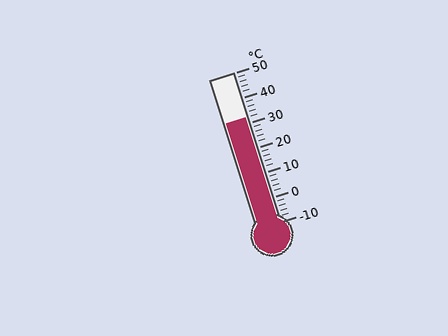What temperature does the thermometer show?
The thermometer shows approximately 32°C.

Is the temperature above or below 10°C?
The temperature is above 10°C.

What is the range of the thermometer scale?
The thermometer scale ranges from -10°C to 50°C.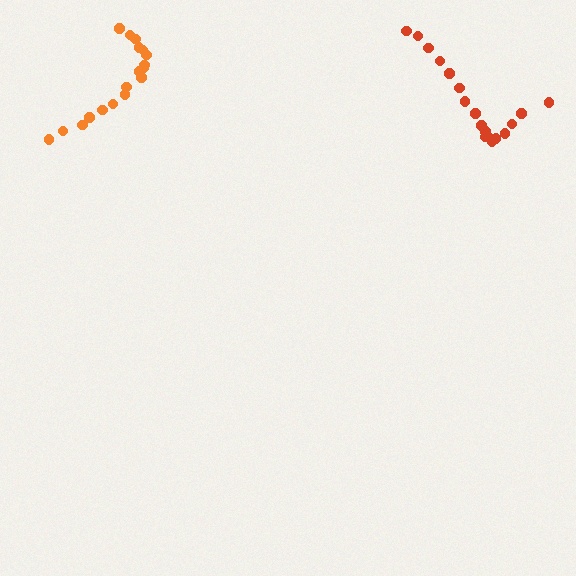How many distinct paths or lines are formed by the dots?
There are 2 distinct paths.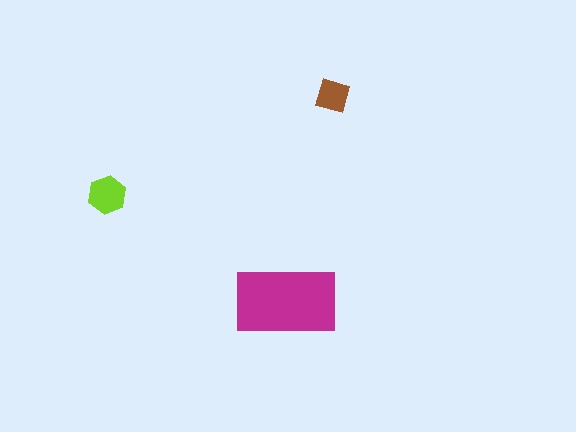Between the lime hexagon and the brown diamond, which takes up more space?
The lime hexagon.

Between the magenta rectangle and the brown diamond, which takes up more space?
The magenta rectangle.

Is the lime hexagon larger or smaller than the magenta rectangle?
Smaller.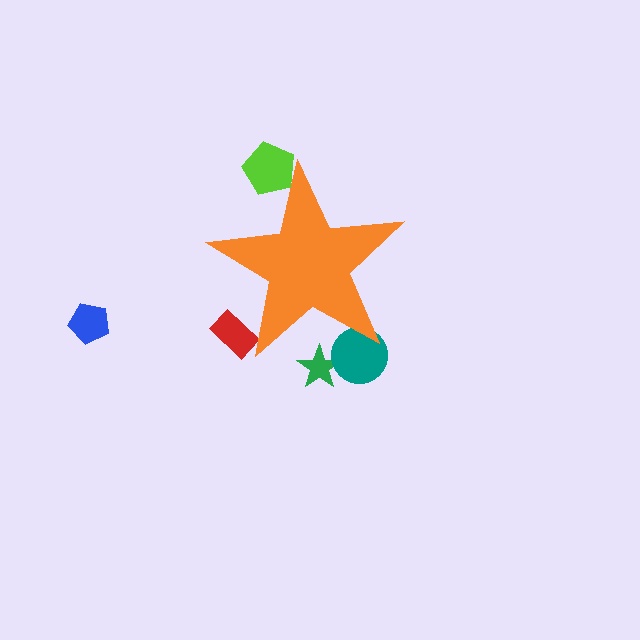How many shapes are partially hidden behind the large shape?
4 shapes are partially hidden.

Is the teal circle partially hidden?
Yes, the teal circle is partially hidden behind the orange star.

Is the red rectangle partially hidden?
Yes, the red rectangle is partially hidden behind the orange star.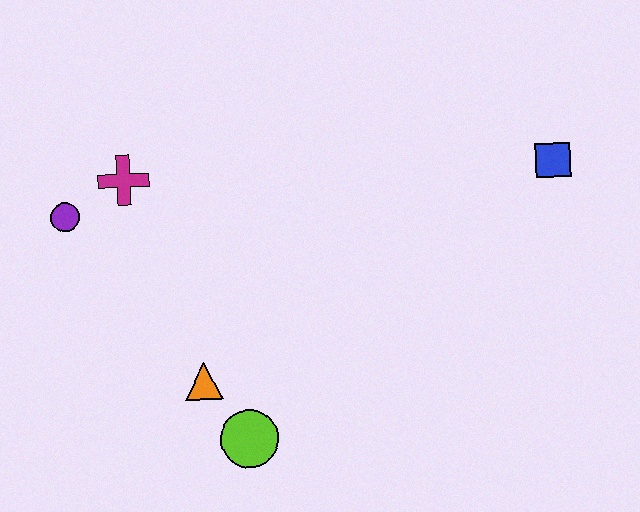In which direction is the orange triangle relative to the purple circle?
The orange triangle is below the purple circle.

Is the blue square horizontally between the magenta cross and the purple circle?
No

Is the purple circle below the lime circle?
No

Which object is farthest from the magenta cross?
The blue square is farthest from the magenta cross.